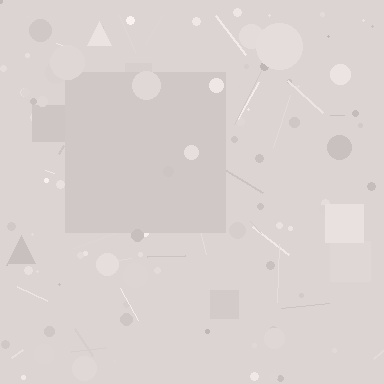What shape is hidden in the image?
A square is hidden in the image.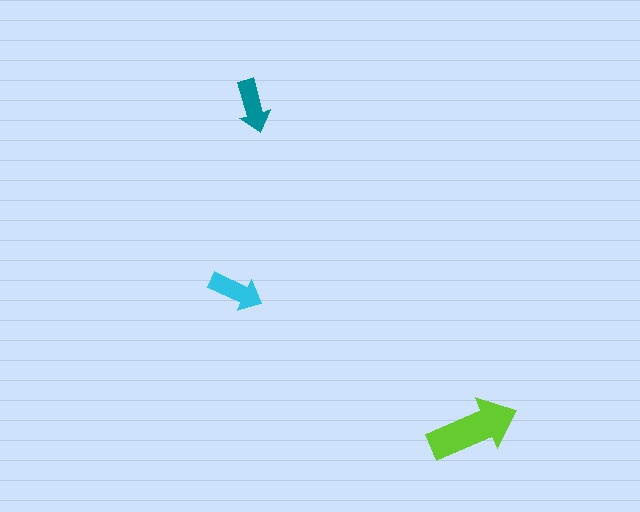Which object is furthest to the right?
The lime arrow is rightmost.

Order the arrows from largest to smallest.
the lime one, the cyan one, the teal one.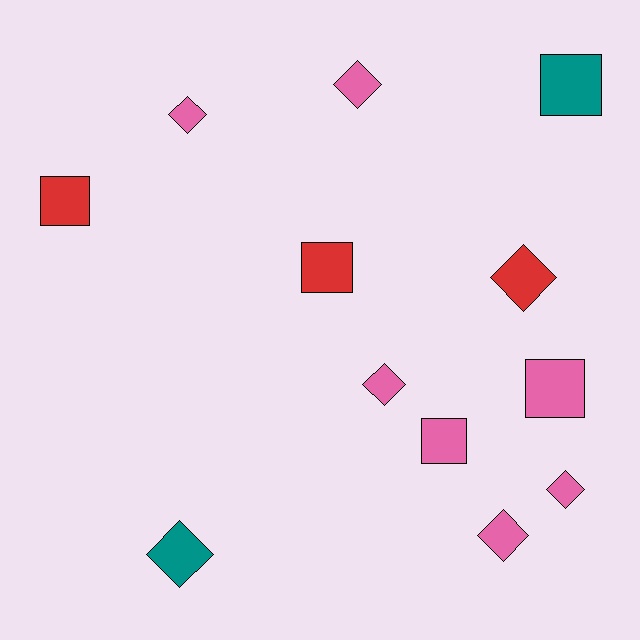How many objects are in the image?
There are 12 objects.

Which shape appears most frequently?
Diamond, with 7 objects.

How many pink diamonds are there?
There are 5 pink diamonds.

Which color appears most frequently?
Pink, with 7 objects.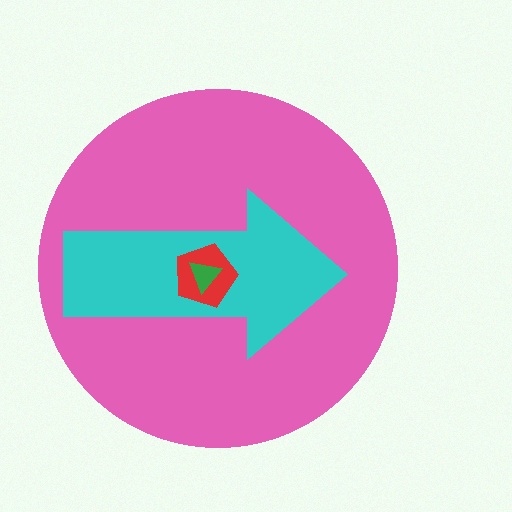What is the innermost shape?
The green triangle.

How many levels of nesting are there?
4.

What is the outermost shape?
The pink circle.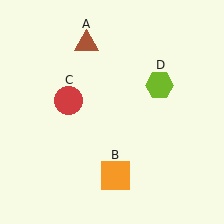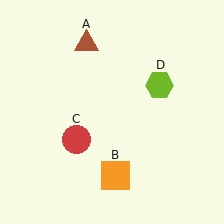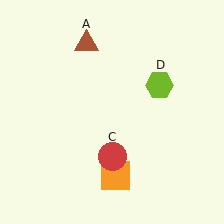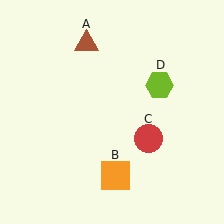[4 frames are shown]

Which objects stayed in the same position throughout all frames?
Brown triangle (object A) and orange square (object B) and lime hexagon (object D) remained stationary.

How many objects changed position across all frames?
1 object changed position: red circle (object C).